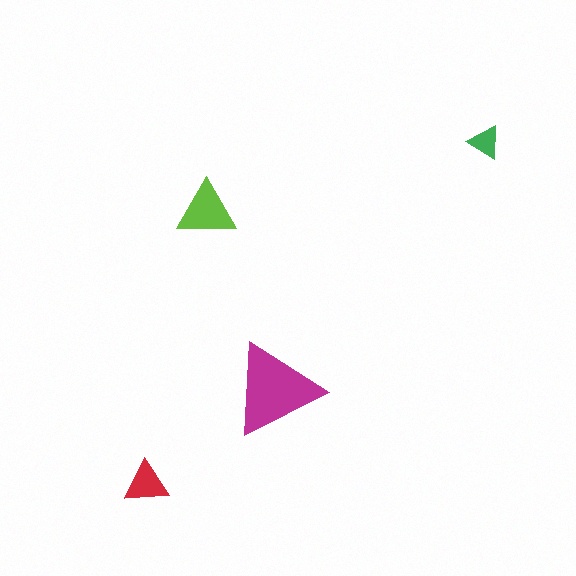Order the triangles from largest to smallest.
the magenta one, the lime one, the red one, the green one.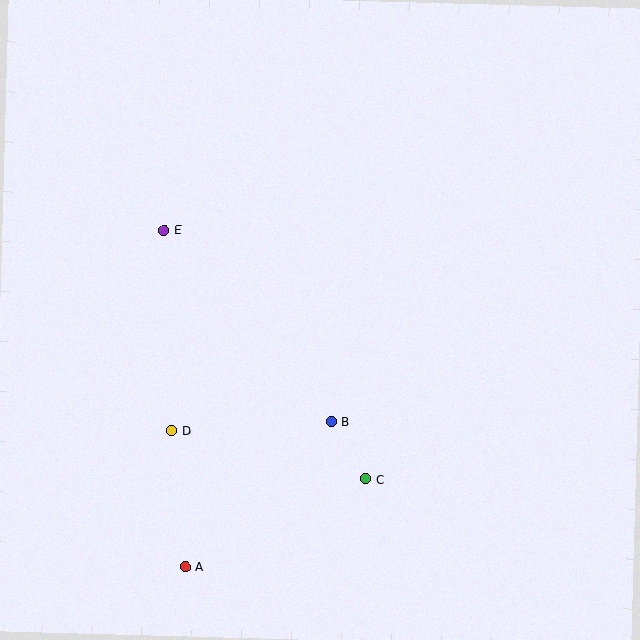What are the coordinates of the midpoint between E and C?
The midpoint between E and C is at (265, 355).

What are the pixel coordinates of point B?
Point B is at (331, 422).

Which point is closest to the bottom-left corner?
Point A is closest to the bottom-left corner.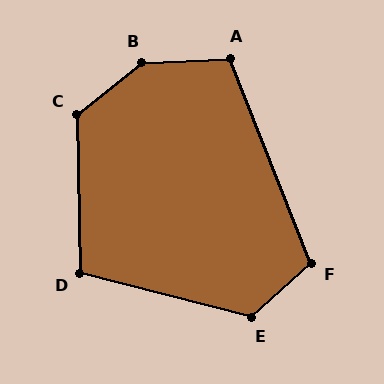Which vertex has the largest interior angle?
B, at approximately 144 degrees.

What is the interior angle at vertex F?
Approximately 111 degrees (obtuse).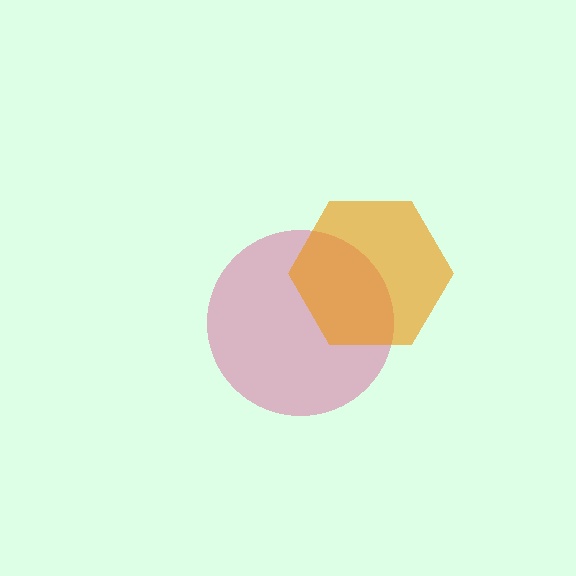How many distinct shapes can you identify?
There are 2 distinct shapes: a magenta circle, an orange hexagon.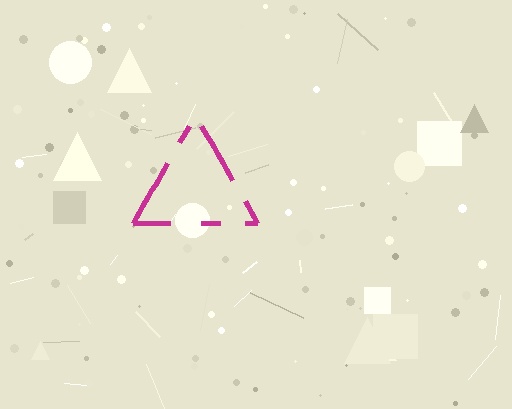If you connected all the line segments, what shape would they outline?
They would outline a triangle.